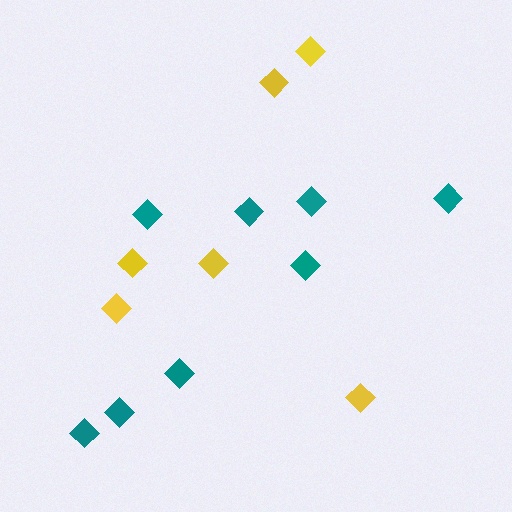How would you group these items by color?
There are 2 groups: one group of yellow diamonds (6) and one group of teal diamonds (8).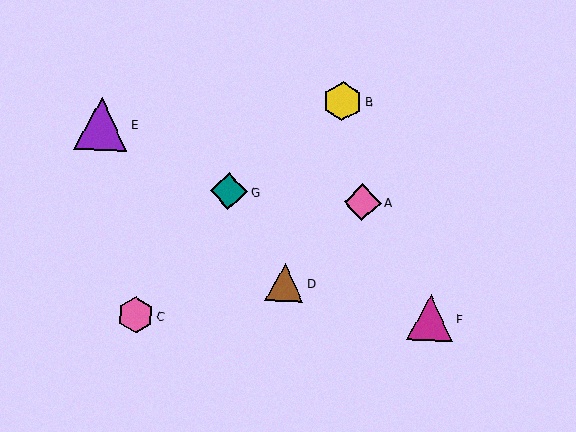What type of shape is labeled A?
Shape A is a pink diamond.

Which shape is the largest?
The purple triangle (labeled E) is the largest.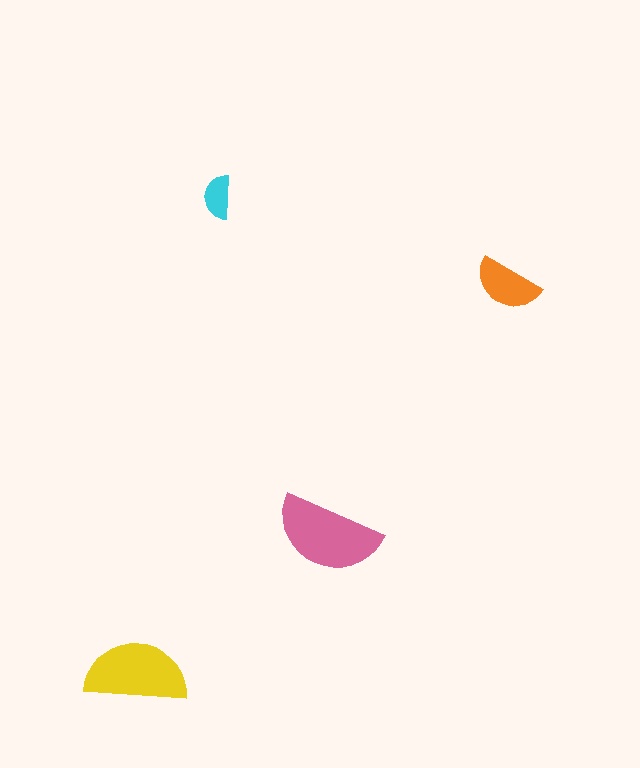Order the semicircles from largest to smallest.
the pink one, the yellow one, the orange one, the cyan one.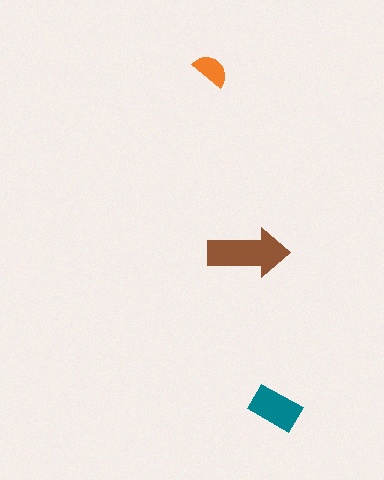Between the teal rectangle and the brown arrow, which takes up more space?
The brown arrow.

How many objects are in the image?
There are 3 objects in the image.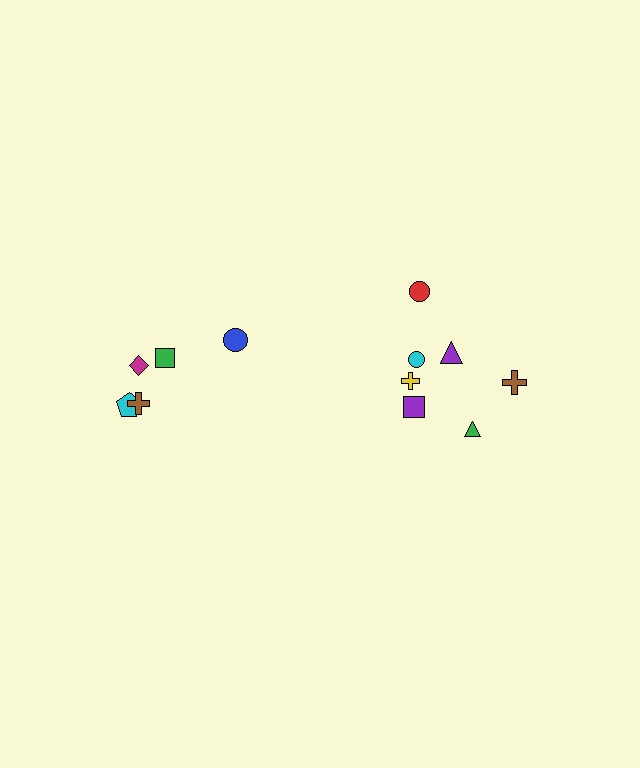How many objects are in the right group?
There are 7 objects.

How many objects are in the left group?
There are 5 objects.